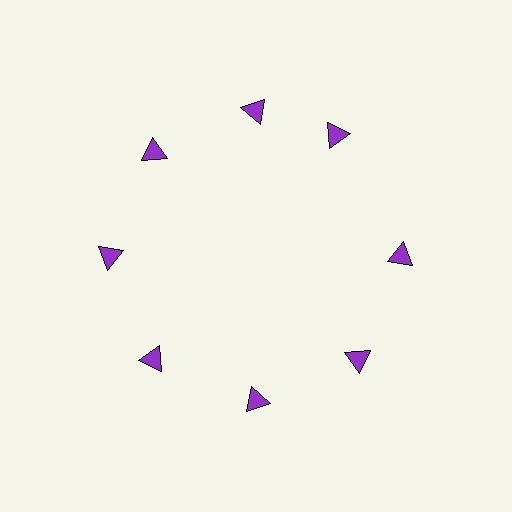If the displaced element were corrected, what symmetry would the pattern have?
It would have 8-fold rotational symmetry — the pattern would map onto itself every 45 degrees.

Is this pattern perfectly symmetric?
No. The 8 purple triangles are arranged in a ring, but one element near the 2 o'clock position is rotated out of alignment along the ring, breaking the 8-fold rotational symmetry.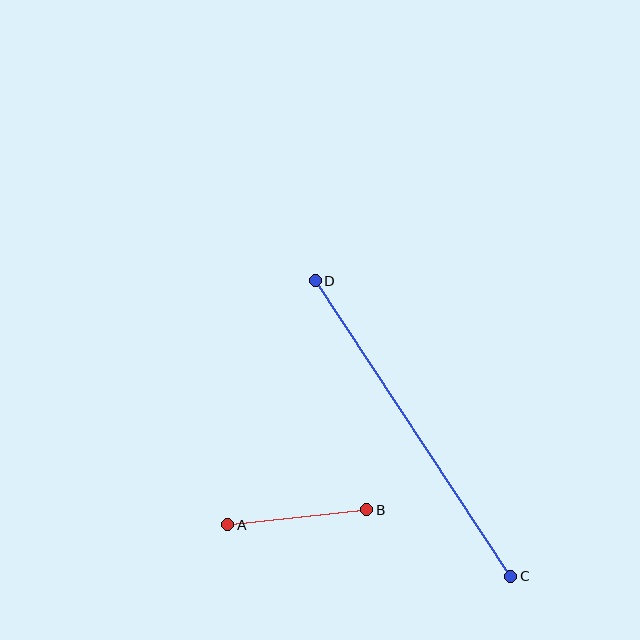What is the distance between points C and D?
The distance is approximately 354 pixels.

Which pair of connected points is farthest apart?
Points C and D are farthest apart.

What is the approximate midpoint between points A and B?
The midpoint is at approximately (297, 517) pixels.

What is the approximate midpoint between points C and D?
The midpoint is at approximately (413, 428) pixels.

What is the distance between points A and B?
The distance is approximately 140 pixels.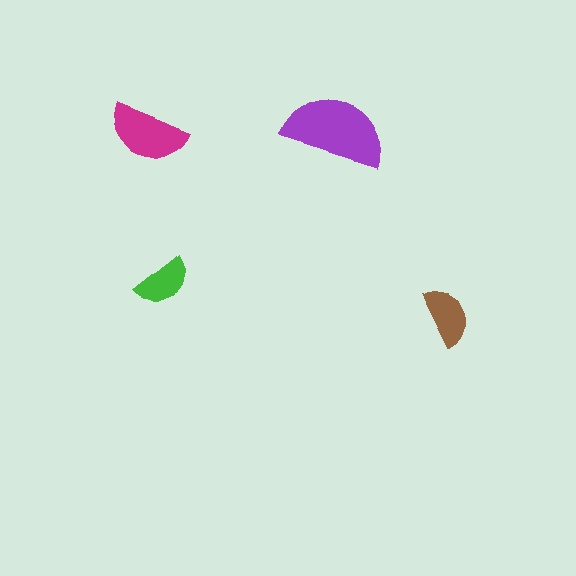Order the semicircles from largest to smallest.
the purple one, the magenta one, the brown one, the green one.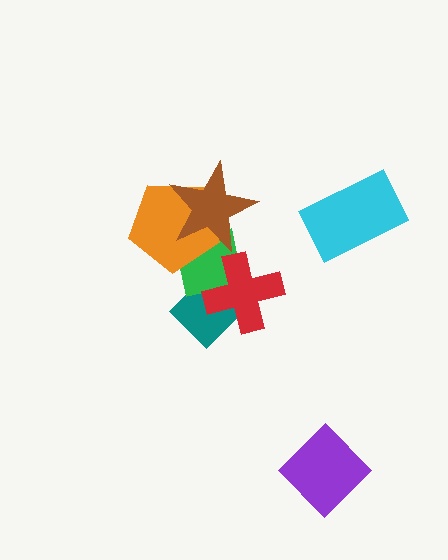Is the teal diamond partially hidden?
Yes, it is partially covered by another shape.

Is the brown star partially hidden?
No, no other shape covers it.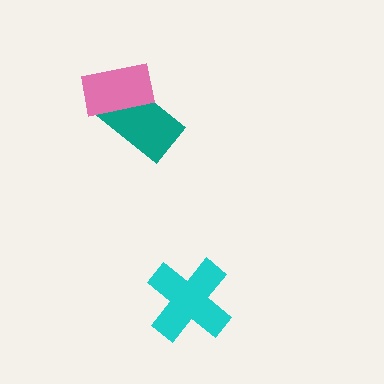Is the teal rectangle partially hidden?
Yes, it is partially covered by another shape.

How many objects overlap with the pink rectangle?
1 object overlaps with the pink rectangle.